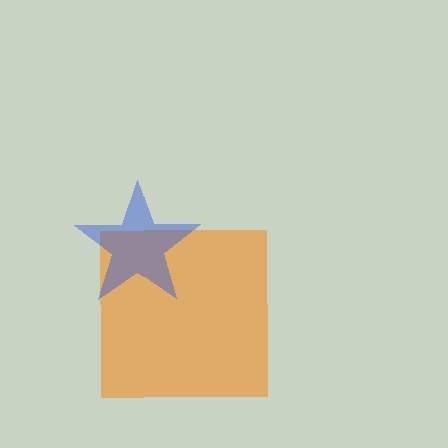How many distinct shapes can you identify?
There are 2 distinct shapes: an orange square, a blue star.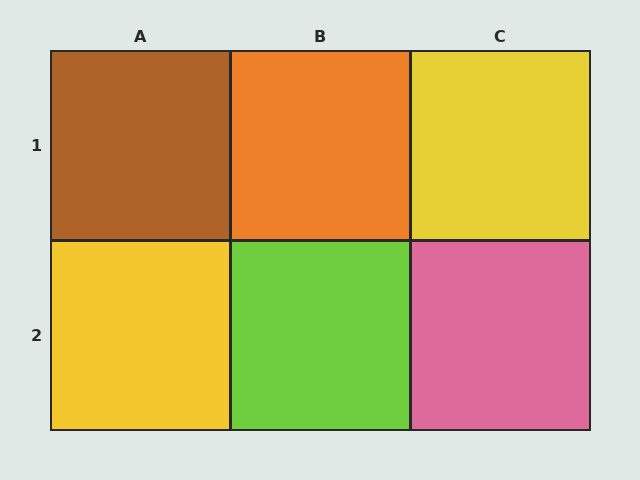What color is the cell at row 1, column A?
Brown.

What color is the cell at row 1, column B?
Orange.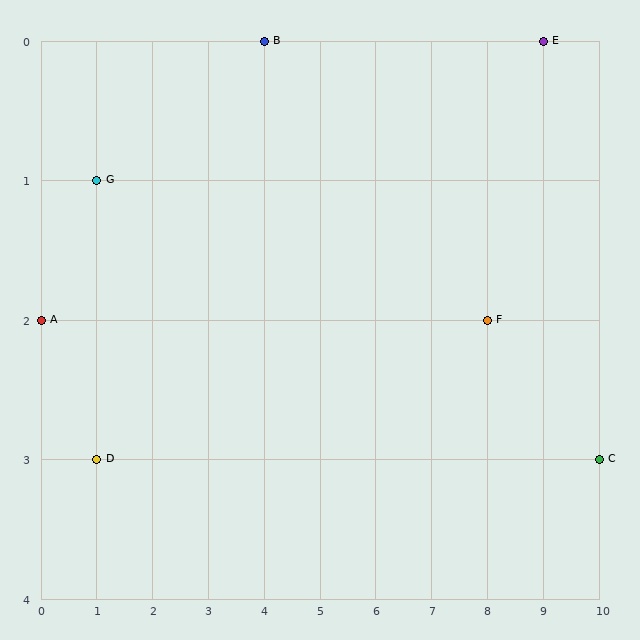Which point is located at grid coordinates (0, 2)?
Point A is at (0, 2).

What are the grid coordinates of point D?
Point D is at grid coordinates (1, 3).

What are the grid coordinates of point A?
Point A is at grid coordinates (0, 2).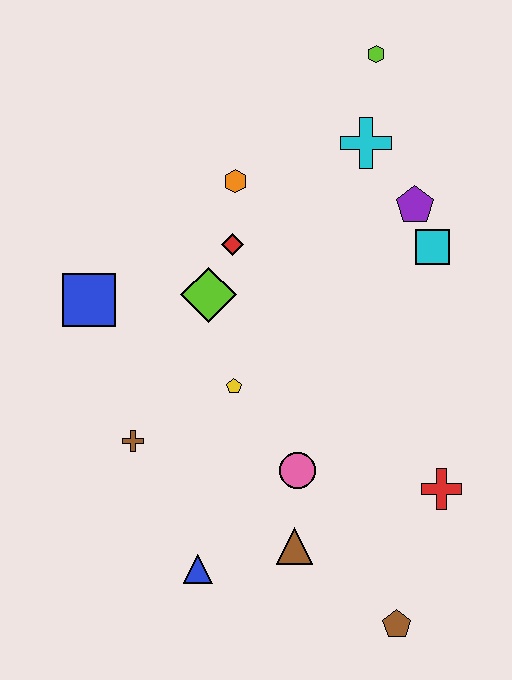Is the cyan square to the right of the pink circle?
Yes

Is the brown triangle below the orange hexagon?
Yes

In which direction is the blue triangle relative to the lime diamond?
The blue triangle is below the lime diamond.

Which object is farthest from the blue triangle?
The lime hexagon is farthest from the blue triangle.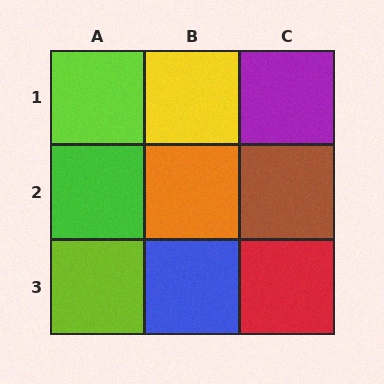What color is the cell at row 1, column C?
Purple.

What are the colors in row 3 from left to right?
Lime, blue, red.